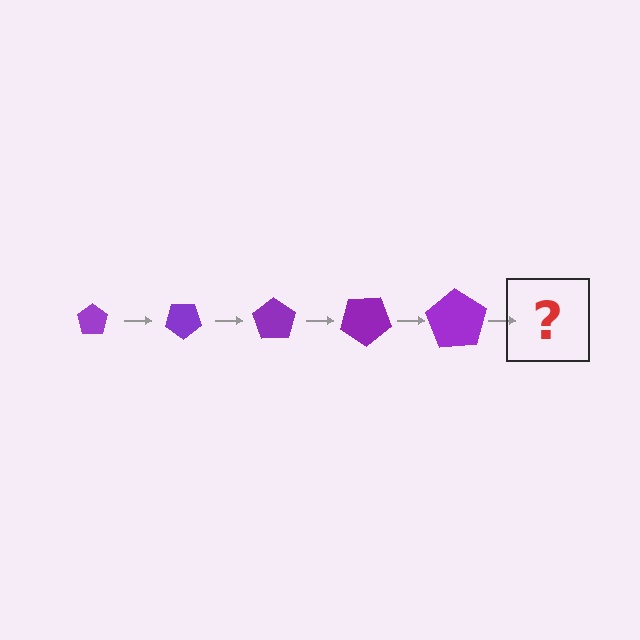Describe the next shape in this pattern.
It should be a pentagon, larger than the previous one and rotated 175 degrees from the start.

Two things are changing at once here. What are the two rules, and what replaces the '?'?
The two rules are that the pentagon grows larger each step and it rotates 35 degrees each step. The '?' should be a pentagon, larger than the previous one and rotated 175 degrees from the start.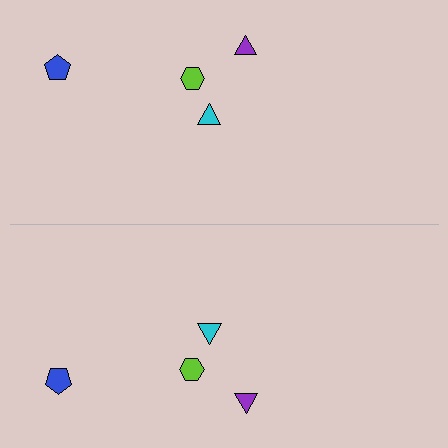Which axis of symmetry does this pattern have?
The pattern has a horizontal axis of symmetry running through the center of the image.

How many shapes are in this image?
There are 8 shapes in this image.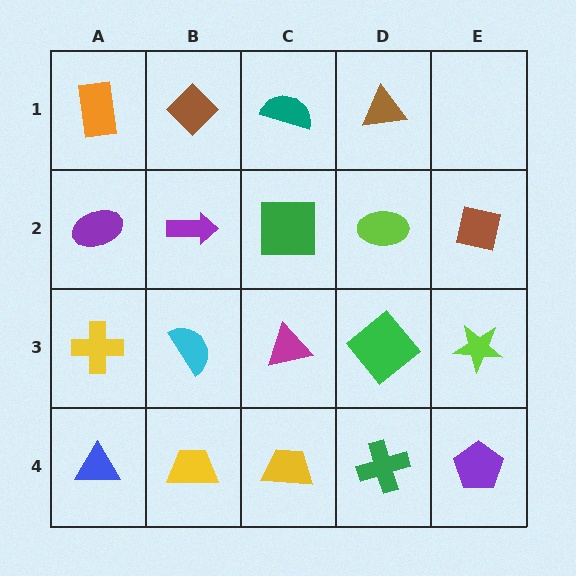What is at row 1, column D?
A brown triangle.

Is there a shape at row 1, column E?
No, that cell is empty.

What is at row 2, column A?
A purple ellipse.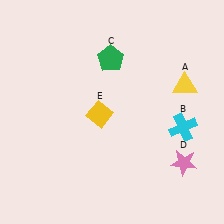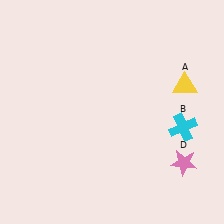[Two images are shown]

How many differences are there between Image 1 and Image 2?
There are 2 differences between the two images.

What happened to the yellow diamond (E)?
The yellow diamond (E) was removed in Image 2. It was in the bottom-left area of Image 1.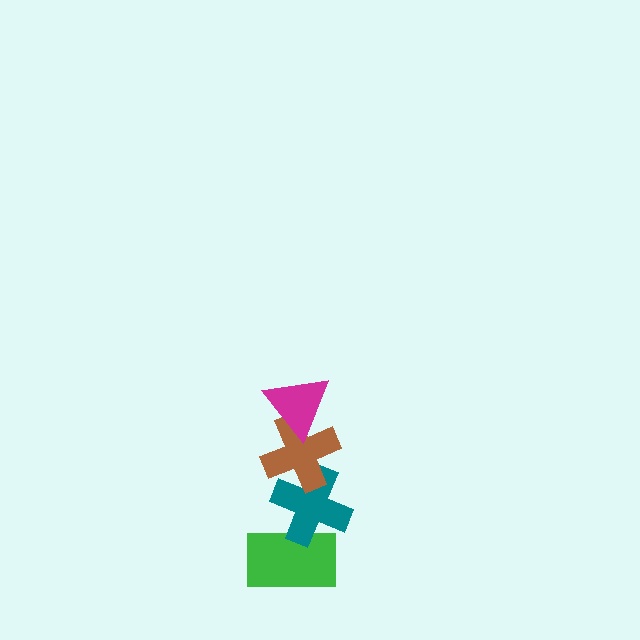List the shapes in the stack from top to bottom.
From top to bottom: the magenta triangle, the brown cross, the teal cross, the green rectangle.